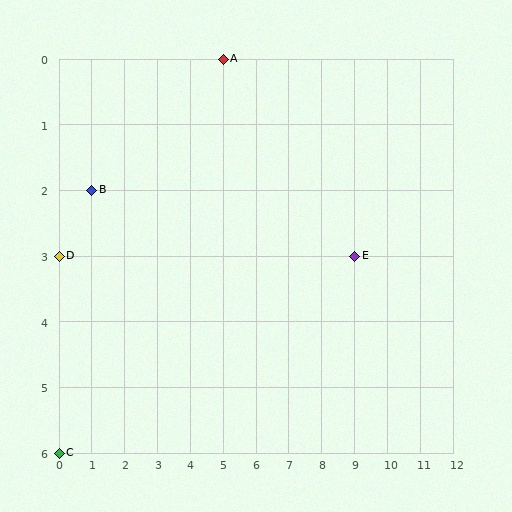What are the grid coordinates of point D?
Point D is at grid coordinates (0, 3).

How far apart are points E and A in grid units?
Points E and A are 4 columns and 3 rows apart (about 5.0 grid units diagonally).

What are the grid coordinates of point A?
Point A is at grid coordinates (5, 0).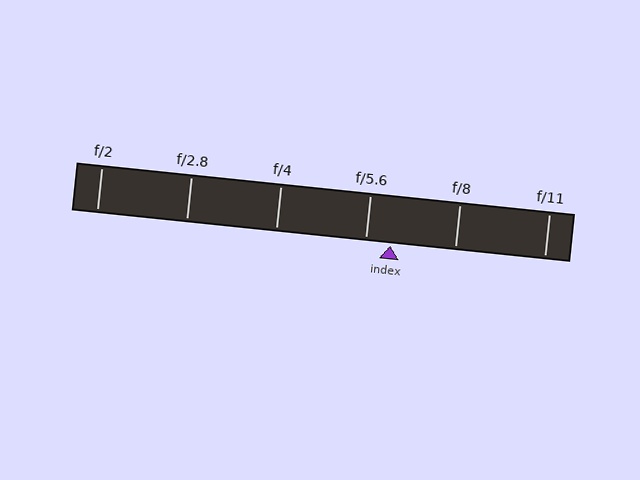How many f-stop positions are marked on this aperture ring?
There are 6 f-stop positions marked.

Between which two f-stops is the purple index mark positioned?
The index mark is between f/5.6 and f/8.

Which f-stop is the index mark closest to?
The index mark is closest to f/5.6.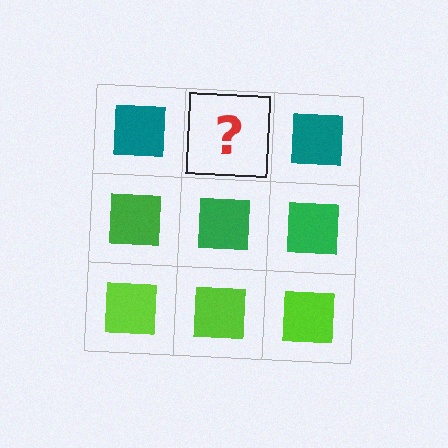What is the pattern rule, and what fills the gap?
The rule is that each row has a consistent color. The gap should be filled with a teal square.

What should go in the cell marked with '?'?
The missing cell should contain a teal square.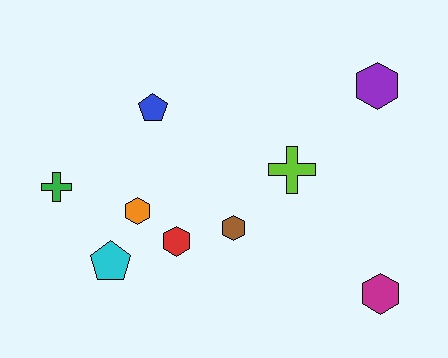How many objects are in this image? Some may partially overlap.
There are 9 objects.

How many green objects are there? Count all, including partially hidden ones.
There is 1 green object.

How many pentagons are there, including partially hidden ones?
There are 2 pentagons.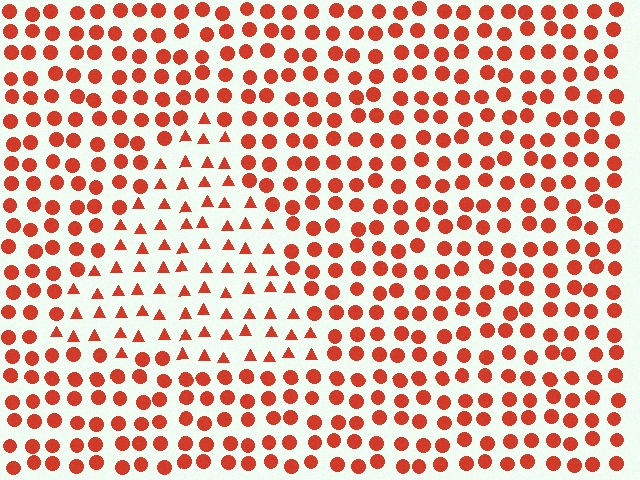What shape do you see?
I see a triangle.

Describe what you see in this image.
The image is filled with small red elements arranged in a uniform grid. A triangle-shaped region contains triangles, while the surrounding area contains circles. The boundary is defined purely by the change in element shape.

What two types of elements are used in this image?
The image uses triangles inside the triangle region and circles outside it.